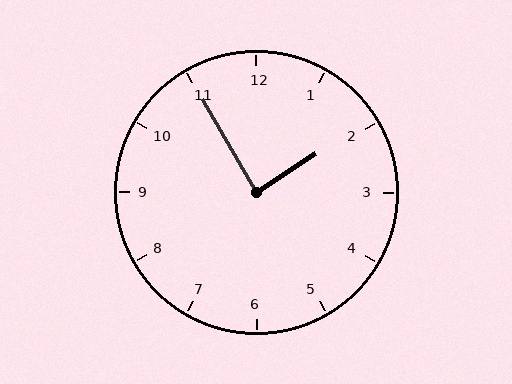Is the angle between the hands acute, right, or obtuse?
It is right.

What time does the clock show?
1:55.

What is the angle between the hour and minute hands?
Approximately 88 degrees.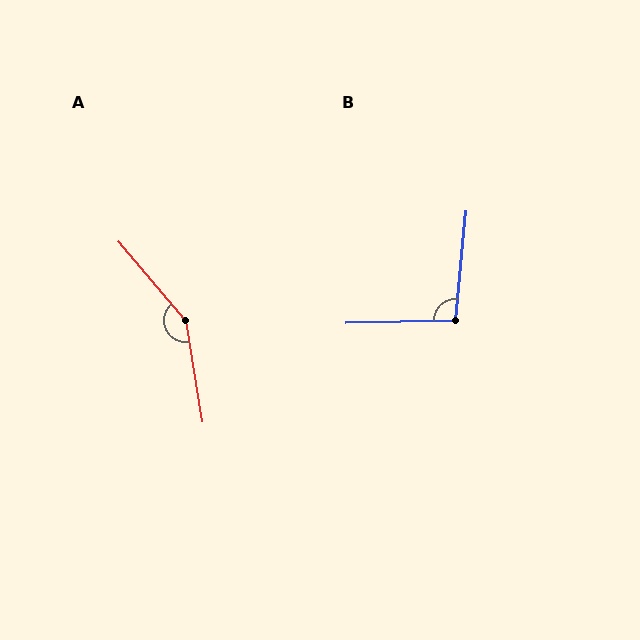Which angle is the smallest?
B, at approximately 97 degrees.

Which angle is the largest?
A, at approximately 149 degrees.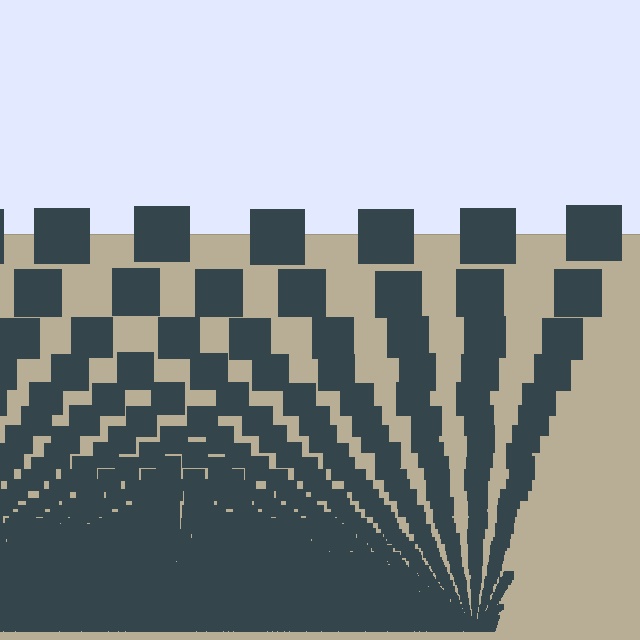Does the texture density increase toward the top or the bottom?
Density increases toward the bottom.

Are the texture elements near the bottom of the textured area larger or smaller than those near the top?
Smaller. The gradient is inverted — elements near the bottom are smaller and denser.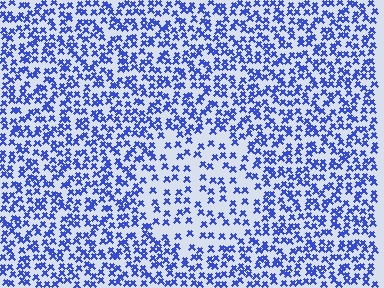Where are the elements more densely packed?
The elements are more densely packed outside the circle boundary.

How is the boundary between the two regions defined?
The boundary is defined by a change in element density (approximately 2.0x ratio). All elements are the same color, size, and shape.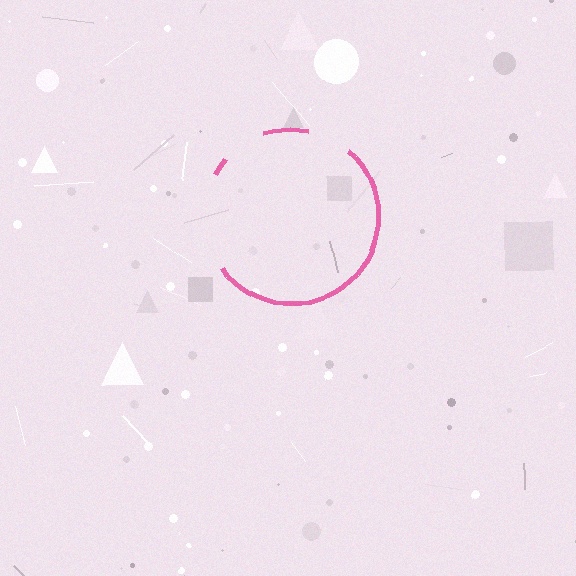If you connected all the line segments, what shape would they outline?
They would outline a circle.